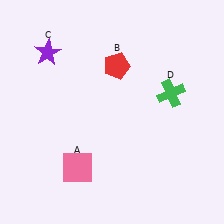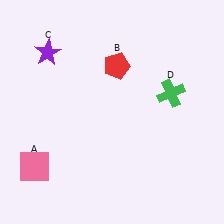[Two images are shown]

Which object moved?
The pink square (A) moved left.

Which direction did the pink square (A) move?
The pink square (A) moved left.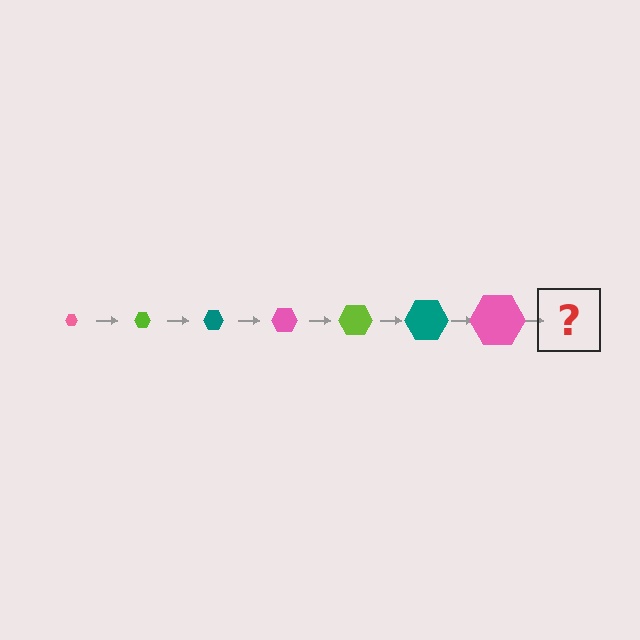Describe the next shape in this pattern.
It should be a lime hexagon, larger than the previous one.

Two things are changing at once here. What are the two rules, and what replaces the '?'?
The two rules are that the hexagon grows larger each step and the color cycles through pink, lime, and teal. The '?' should be a lime hexagon, larger than the previous one.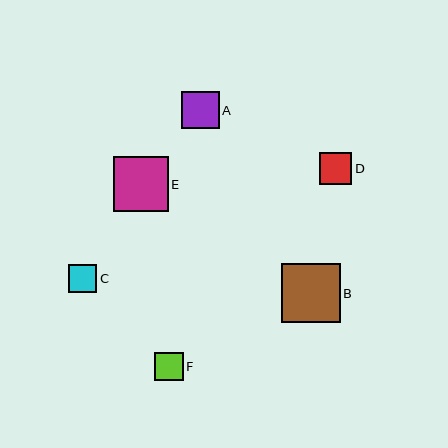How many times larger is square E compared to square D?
Square E is approximately 1.7 times the size of square D.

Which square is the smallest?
Square C is the smallest with a size of approximately 28 pixels.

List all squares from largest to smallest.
From largest to smallest: B, E, A, D, F, C.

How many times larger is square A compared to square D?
Square A is approximately 1.2 times the size of square D.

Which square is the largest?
Square B is the largest with a size of approximately 59 pixels.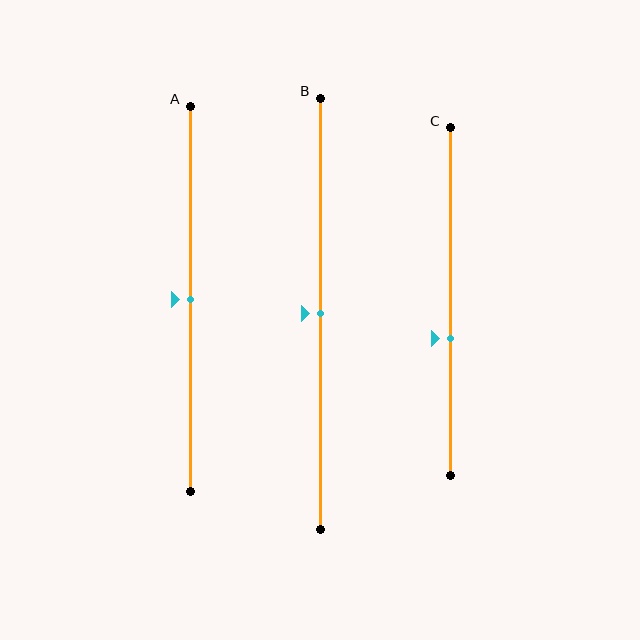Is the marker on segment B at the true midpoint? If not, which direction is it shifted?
Yes, the marker on segment B is at the true midpoint.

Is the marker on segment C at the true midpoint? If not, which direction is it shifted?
No, the marker on segment C is shifted downward by about 10% of the segment length.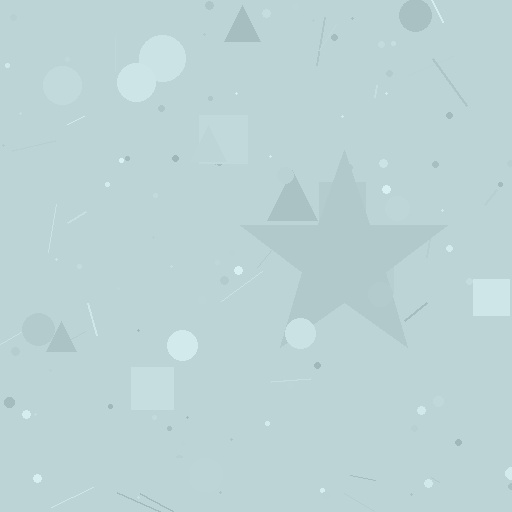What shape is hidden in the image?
A star is hidden in the image.